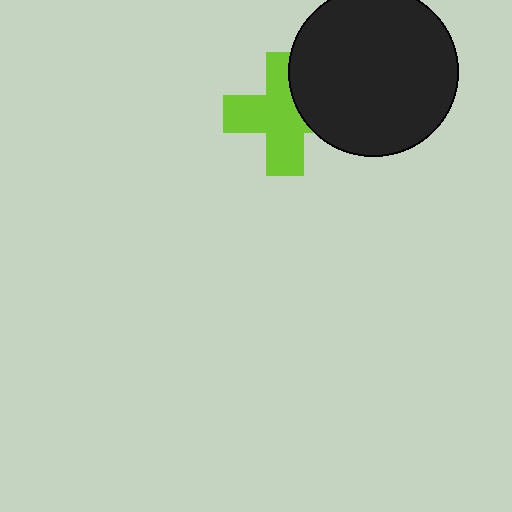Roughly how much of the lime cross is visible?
Most of it is visible (roughly 70%).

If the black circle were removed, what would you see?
You would see the complete lime cross.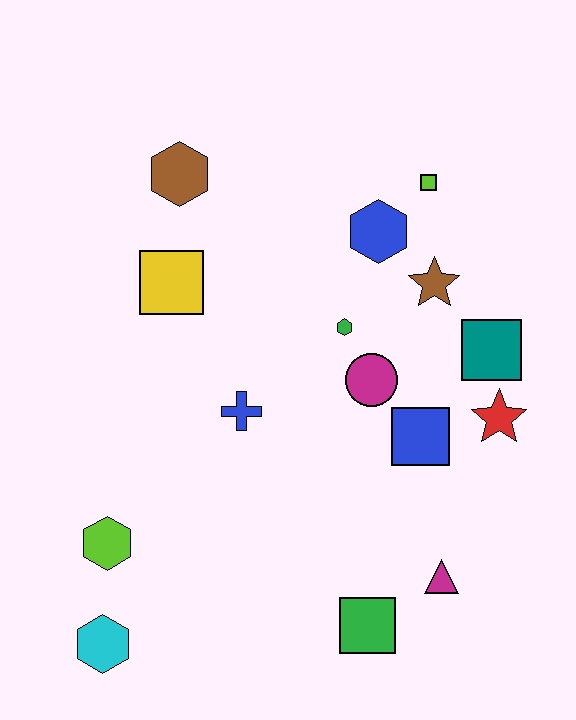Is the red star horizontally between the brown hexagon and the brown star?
No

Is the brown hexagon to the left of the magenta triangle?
Yes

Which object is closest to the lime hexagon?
The cyan hexagon is closest to the lime hexagon.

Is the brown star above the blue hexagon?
No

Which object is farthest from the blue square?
The cyan hexagon is farthest from the blue square.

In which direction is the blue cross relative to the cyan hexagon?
The blue cross is above the cyan hexagon.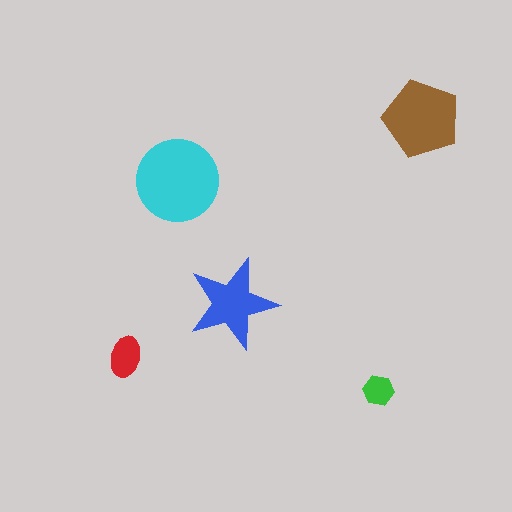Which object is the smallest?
The green hexagon.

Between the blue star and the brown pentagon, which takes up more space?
The brown pentagon.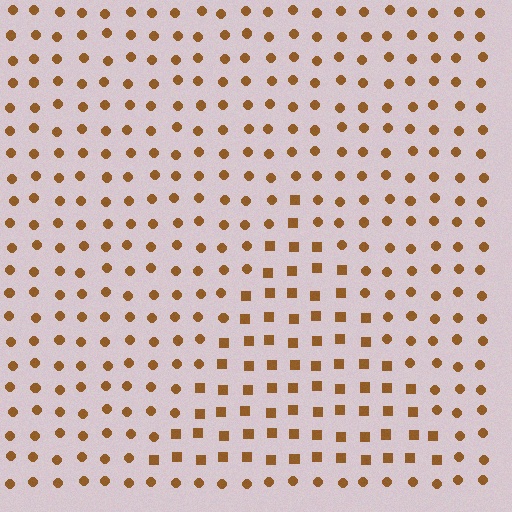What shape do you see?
I see a triangle.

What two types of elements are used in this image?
The image uses squares inside the triangle region and circles outside it.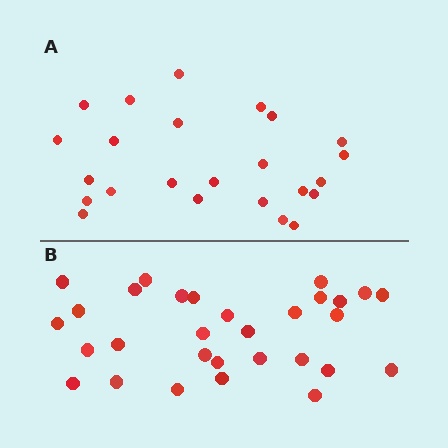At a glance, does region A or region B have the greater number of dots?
Region B (the bottom region) has more dots.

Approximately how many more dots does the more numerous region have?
Region B has about 6 more dots than region A.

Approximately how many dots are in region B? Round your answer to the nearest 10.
About 30 dots.